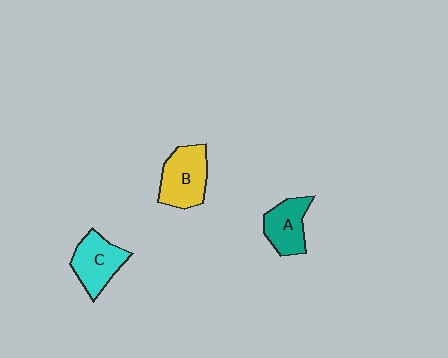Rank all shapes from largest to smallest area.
From largest to smallest: B (yellow), C (cyan), A (teal).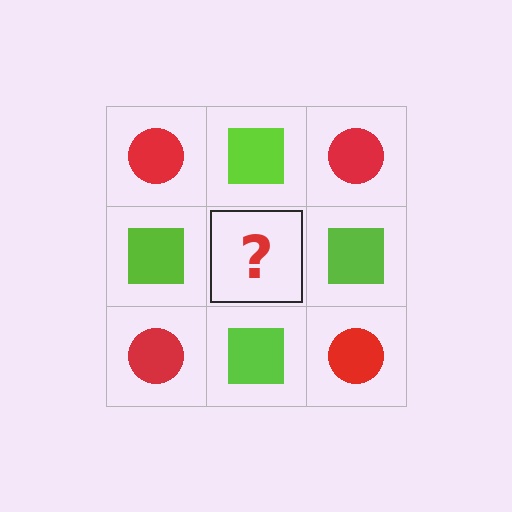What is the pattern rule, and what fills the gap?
The rule is that it alternates red circle and lime square in a checkerboard pattern. The gap should be filled with a red circle.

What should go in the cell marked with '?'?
The missing cell should contain a red circle.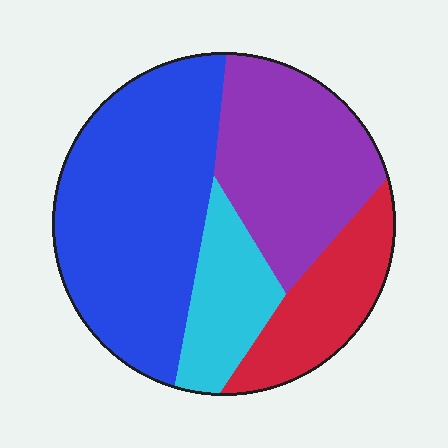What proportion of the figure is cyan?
Cyan takes up about one eighth (1/8) of the figure.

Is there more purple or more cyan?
Purple.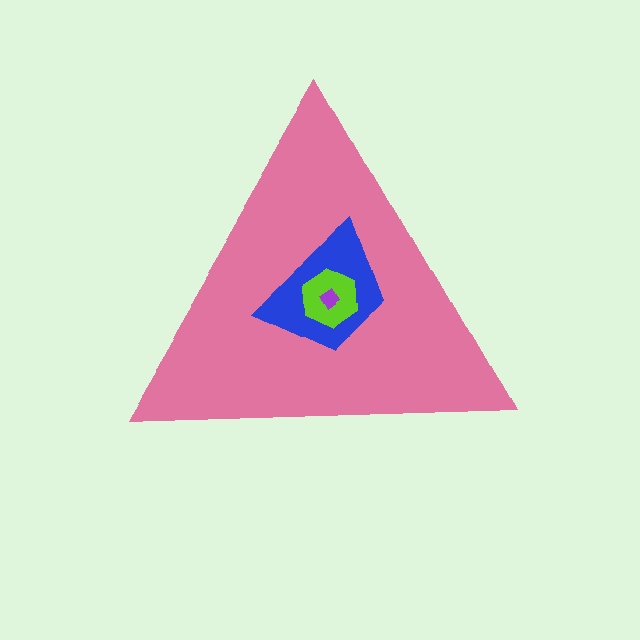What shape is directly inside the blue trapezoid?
The lime hexagon.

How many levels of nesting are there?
4.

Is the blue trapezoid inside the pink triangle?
Yes.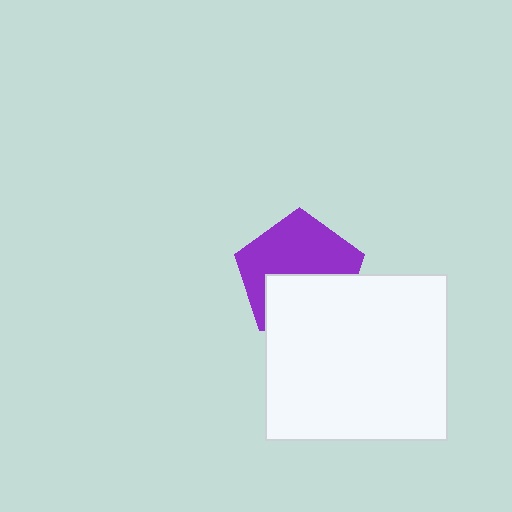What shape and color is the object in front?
The object in front is a white rectangle.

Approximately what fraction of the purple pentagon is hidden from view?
Roughly 43% of the purple pentagon is hidden behind the white rectangle.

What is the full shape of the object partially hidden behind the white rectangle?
The partially hidden object is a purple pentagon.